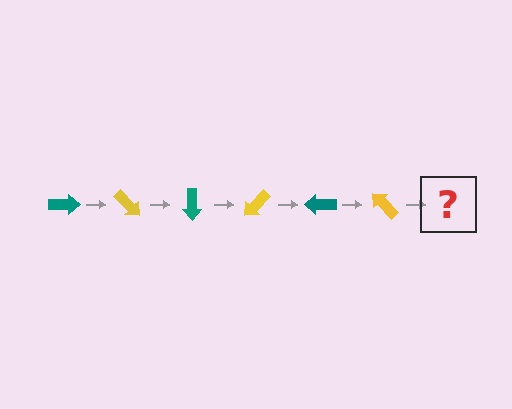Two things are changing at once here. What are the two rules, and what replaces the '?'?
The two rules are that it rotates 45 degrees each step and the color cycles through teal and yellow. The '?' should be a teal arrow, rotated 270 degrees from the start.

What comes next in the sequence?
The next element should be a teal arrow, rotated 270 degrees from the start.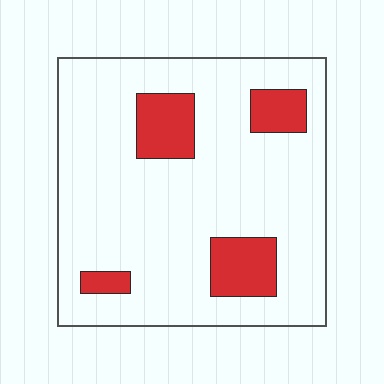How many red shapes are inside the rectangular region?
4.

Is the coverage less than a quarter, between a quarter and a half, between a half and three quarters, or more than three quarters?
Less than a quarter.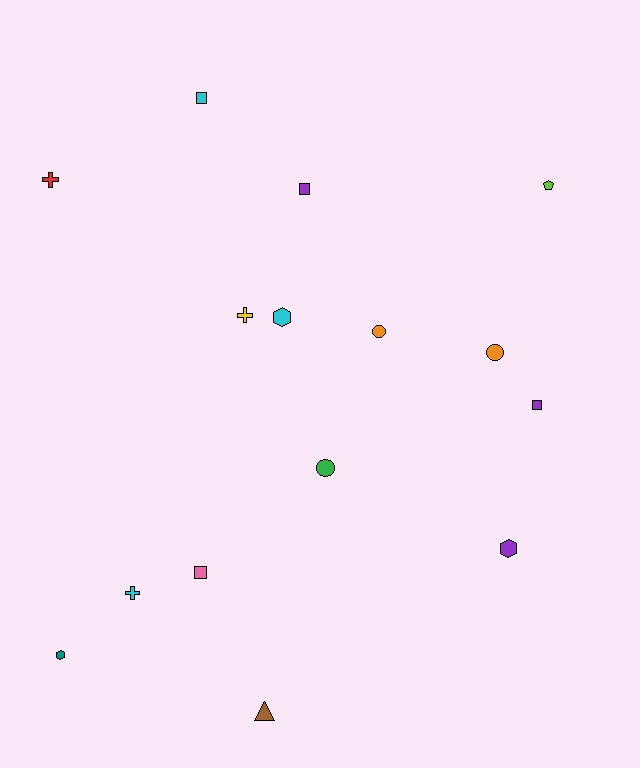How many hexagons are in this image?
There are 3 hexagons.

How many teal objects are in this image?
There is 1 teal object.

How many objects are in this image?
There are 15 objects.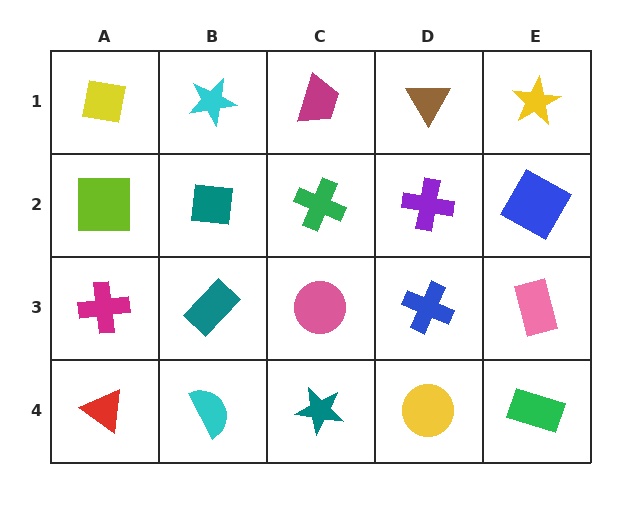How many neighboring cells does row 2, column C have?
4.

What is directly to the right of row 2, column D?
A blue square.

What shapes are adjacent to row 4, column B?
A teal rectangle (row 3, column B), a red triangle (row 4, column A), a teal star (row 4, column C).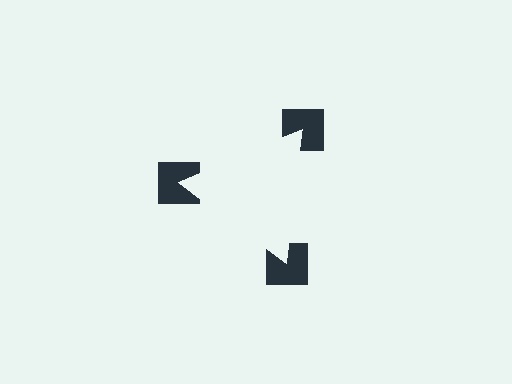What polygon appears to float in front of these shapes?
An illusory triangle — its edges are inferred from the aligned wedge cuts in the notched squares, not physically drawn.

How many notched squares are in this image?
There are 3 — one at each vertex of the illusory triangle.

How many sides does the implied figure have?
3 sides.